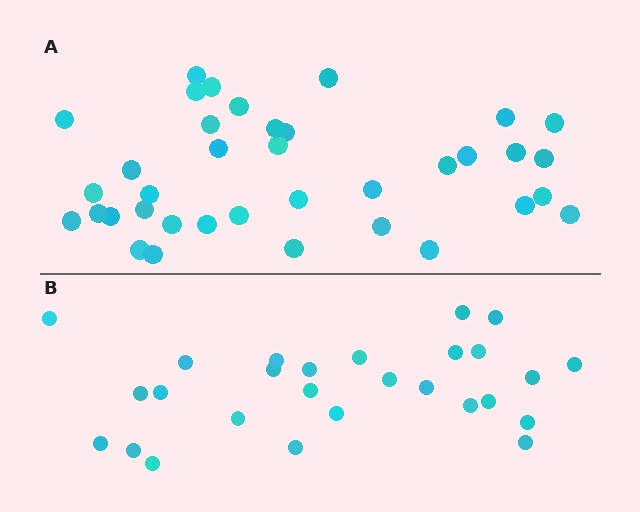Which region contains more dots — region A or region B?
Region A (the top region) has more dots.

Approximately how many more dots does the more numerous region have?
Region A has roughly 10 or so more dots than region B.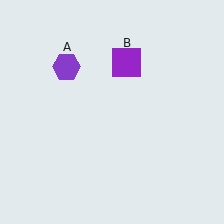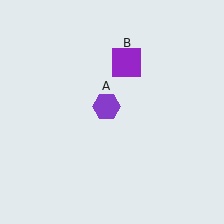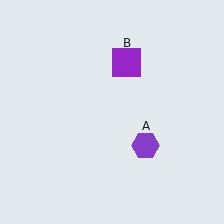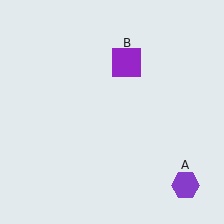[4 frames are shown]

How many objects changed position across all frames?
1 object changed position: purple hexagon (object A).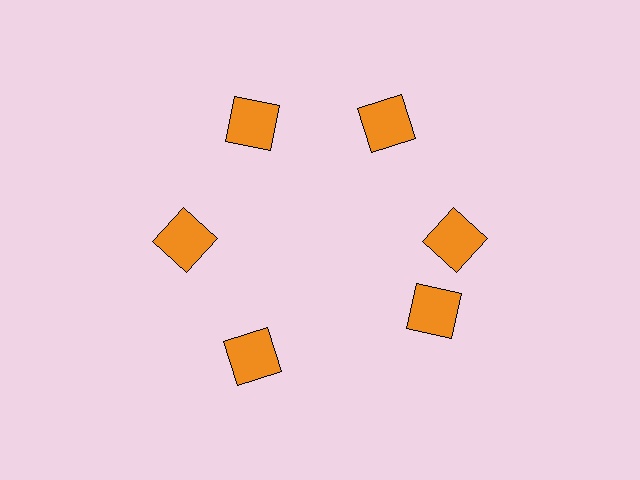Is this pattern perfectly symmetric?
No. The 6 orange squares are arranged in a ring, but one element near the 5 o'clock position is rotated out of alignment along the ring, breaking the 6-fold rotational symmetry.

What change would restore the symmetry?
The symmetry would be restored by rotating it back into even spacing with its neighbors so that all 6 squares sit at equal angles and equal distance from the center.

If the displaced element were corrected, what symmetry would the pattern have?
It would have 6-fold rotational symmetry — the pattern would map onto itself every 60 degrees.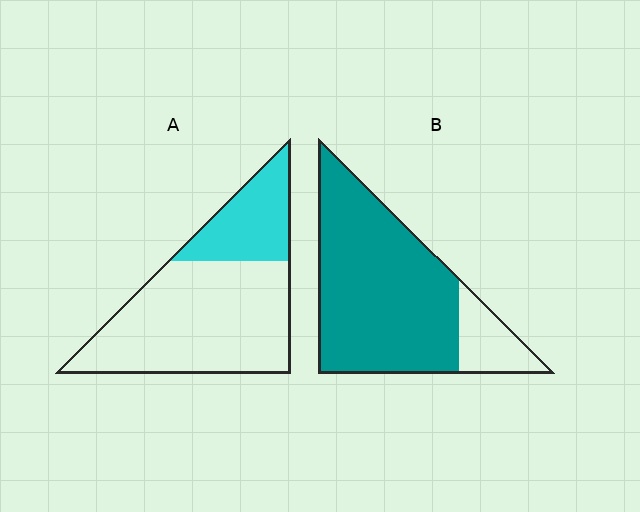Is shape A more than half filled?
No.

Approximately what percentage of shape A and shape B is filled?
A is approximately 25% and B is approximately 85%.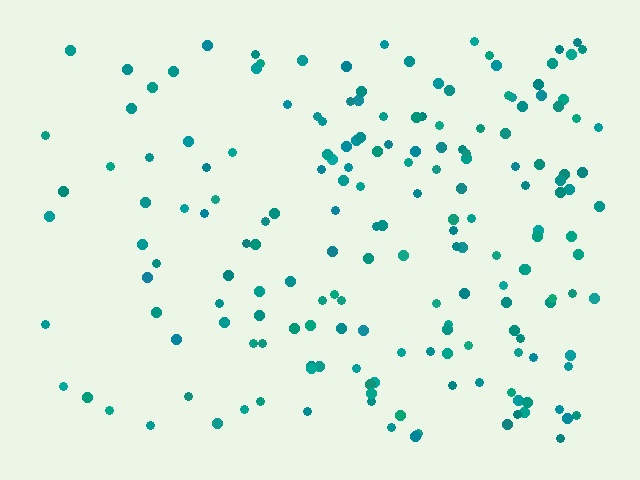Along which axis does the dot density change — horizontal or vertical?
Horizontal.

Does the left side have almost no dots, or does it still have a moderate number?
Still a moderate number, just noticeably fewer than the right.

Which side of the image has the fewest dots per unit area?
The left.